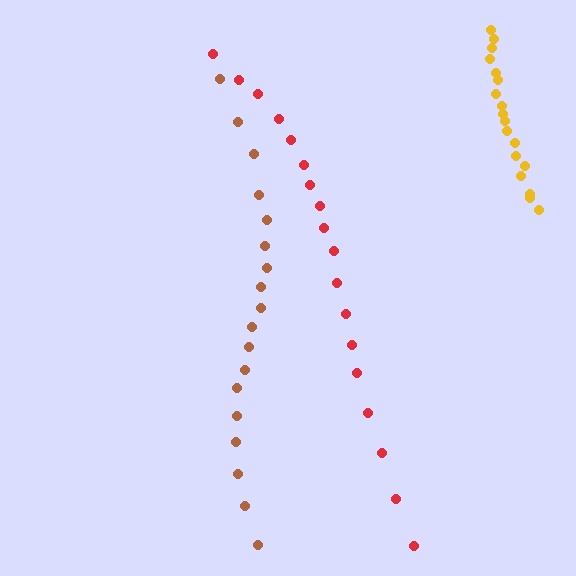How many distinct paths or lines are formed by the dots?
There are 3 distinct paths.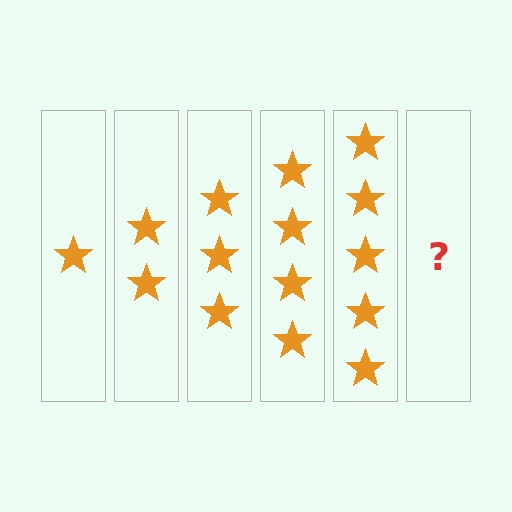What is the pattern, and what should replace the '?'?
The pattern is that each step adds one more star. The '?' should be 6 stars.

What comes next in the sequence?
The next element should be 6 stars.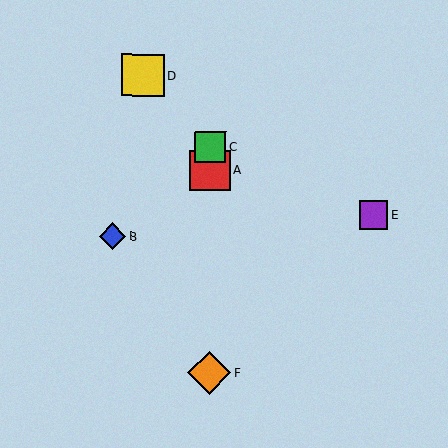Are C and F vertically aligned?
Yes, both are at x≈210.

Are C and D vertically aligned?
No, C is at x≈210 and D is at x≈143.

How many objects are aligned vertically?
3 objects (A, C, F) are aligned vertically.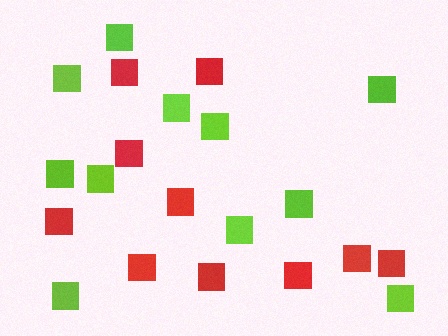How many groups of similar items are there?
There are 2 groups: one group of red squares (10) and one group of lime squares (11).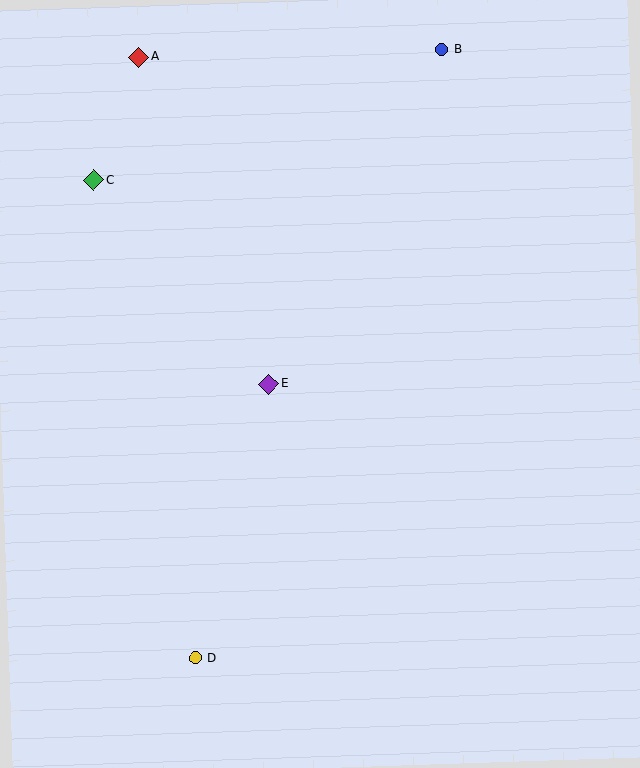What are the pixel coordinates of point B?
Point B is at (442, 49).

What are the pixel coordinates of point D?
Point D is at (195, 658).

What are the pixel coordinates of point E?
Point E is at (269, 384).